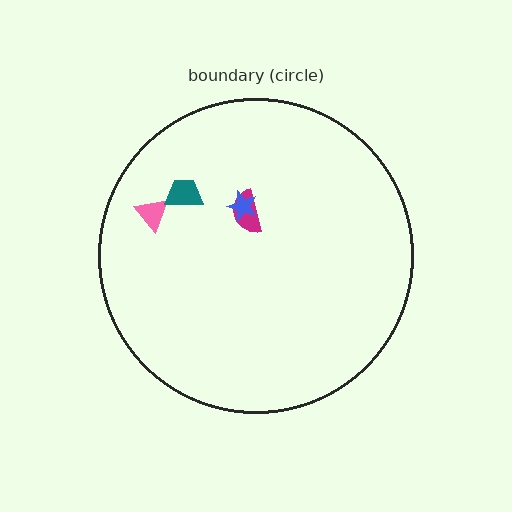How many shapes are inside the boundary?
4 inside, 0 outside.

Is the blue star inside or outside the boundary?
Inside.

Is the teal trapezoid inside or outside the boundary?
Inside.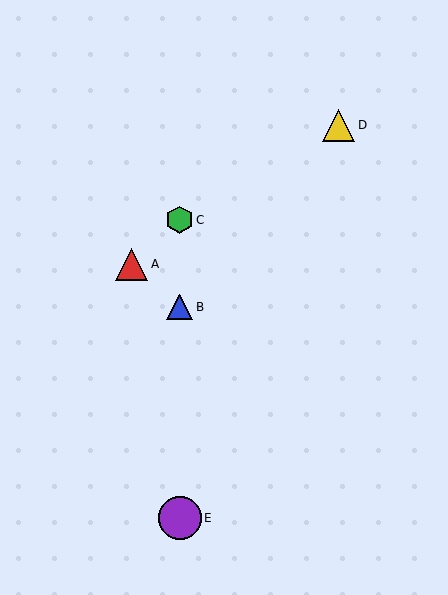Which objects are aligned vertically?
Objects B, C, E are aligned vertically.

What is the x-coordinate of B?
Object B is at x≈180.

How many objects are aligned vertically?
3 objects (B, C, E) are aligned vertically.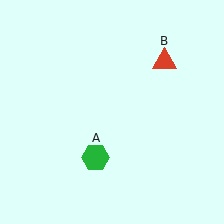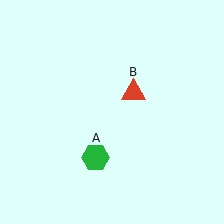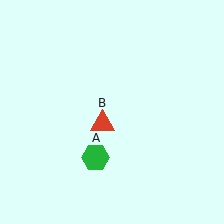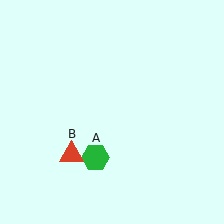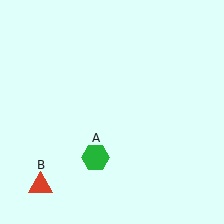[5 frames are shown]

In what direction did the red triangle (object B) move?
The red triangle (object B) moved down and to the left.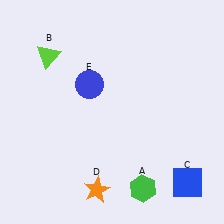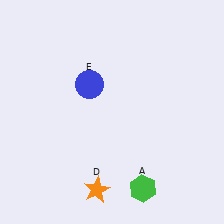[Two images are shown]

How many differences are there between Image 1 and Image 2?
There are 2 differences between the two images.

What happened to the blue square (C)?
The blue square (C) was removed in Image 2. It was in the bottom-right area of Image 1.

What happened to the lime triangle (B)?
The lime triangle (B) was removed in Image 2. It was in the top-left area of Image 1.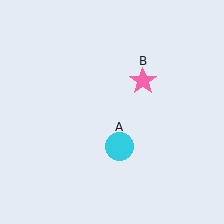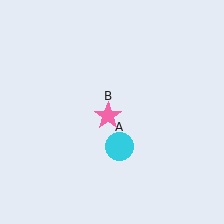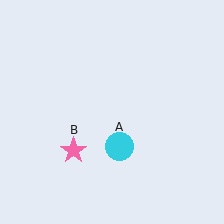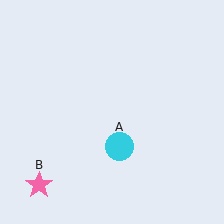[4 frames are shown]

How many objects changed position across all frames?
1 object changed position: pink star (object B).